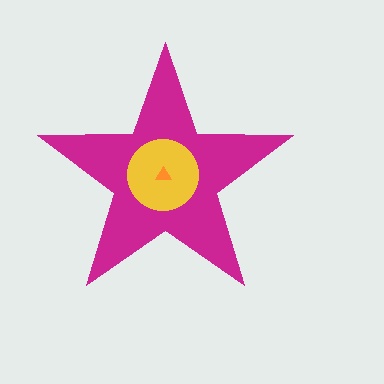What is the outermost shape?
The magenta star.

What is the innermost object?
The orange triangle.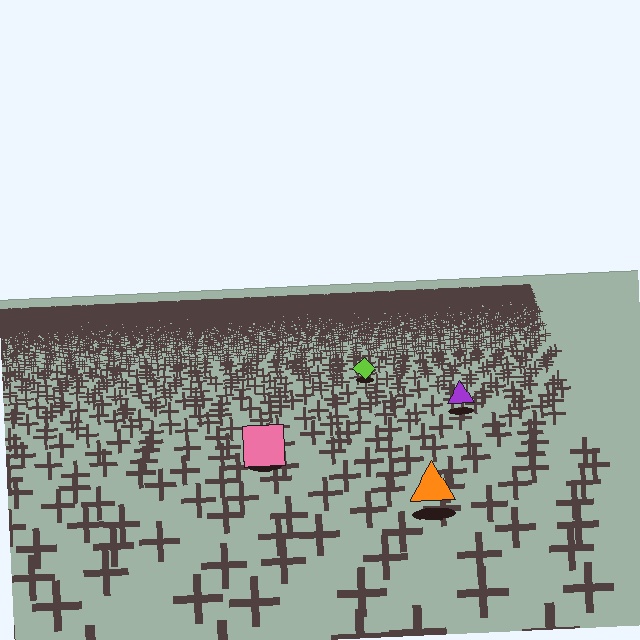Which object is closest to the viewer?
The orange triangle is closest. The texture marks near it are larger and more spread out.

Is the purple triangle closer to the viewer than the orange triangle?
No. The orange triangle is closer — you can tell from the texture gradient: the ground texture is coarser near it.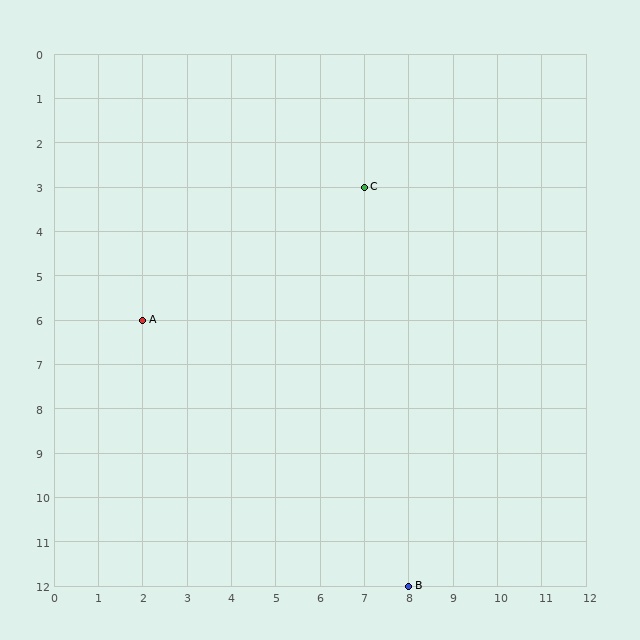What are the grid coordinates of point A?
Point A is at grid coordinates (2, 6).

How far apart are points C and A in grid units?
Points C and A are 5 columns and 3 rows apart (about 5.8 grid units diagonally).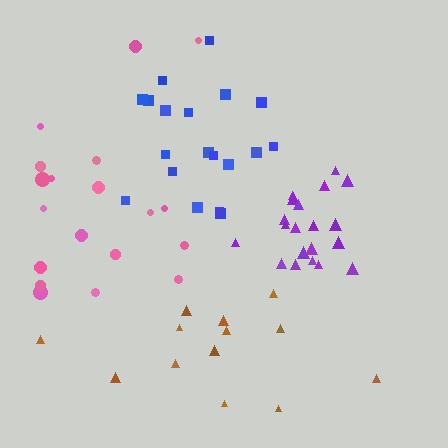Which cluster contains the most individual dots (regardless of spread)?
Pink (20).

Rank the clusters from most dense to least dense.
purple, blue, pink, brown.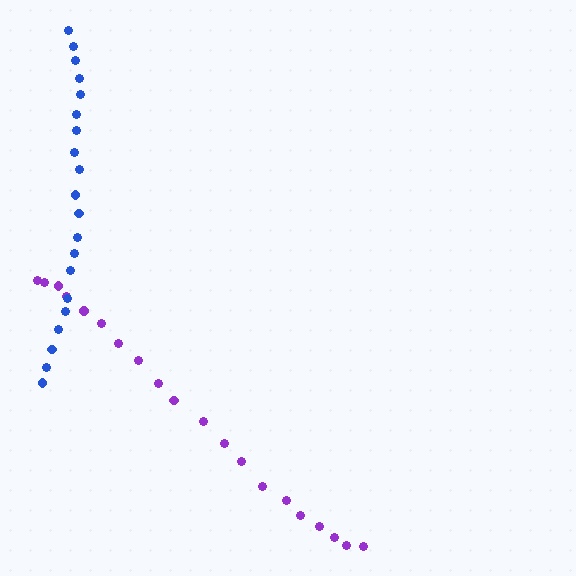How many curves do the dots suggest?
There are 2 distinct paths.